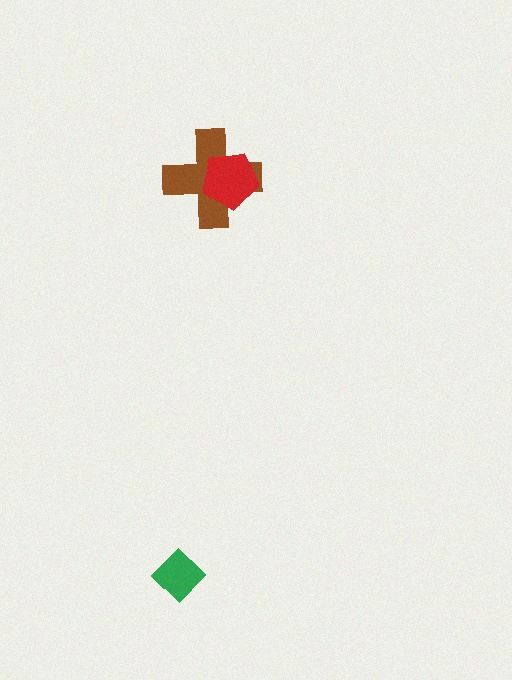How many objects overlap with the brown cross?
1 object overlaps with the brown cross.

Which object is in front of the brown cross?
The red pentagon is in front of the brown cross.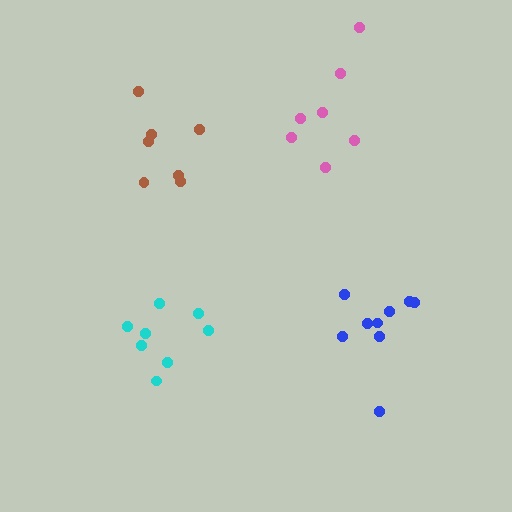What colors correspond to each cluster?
The clusters are colored: brown, cyan, blue, pink.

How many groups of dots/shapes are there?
There are 4 groups.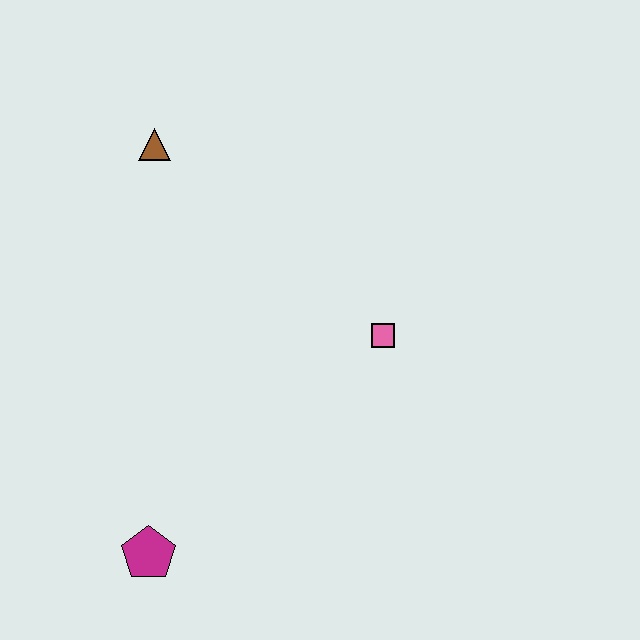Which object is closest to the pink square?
The brown triangle is closest to the pink square.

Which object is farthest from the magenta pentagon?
The brown triangle is farthest from the magenta pentagon.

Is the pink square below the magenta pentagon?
No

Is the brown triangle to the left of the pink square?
Yes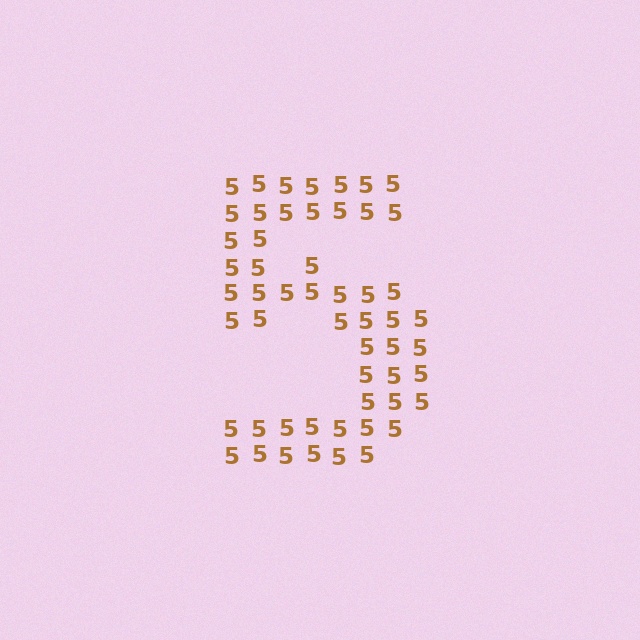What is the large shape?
The large shape is the digit 5.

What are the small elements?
The small elements are digit 5's.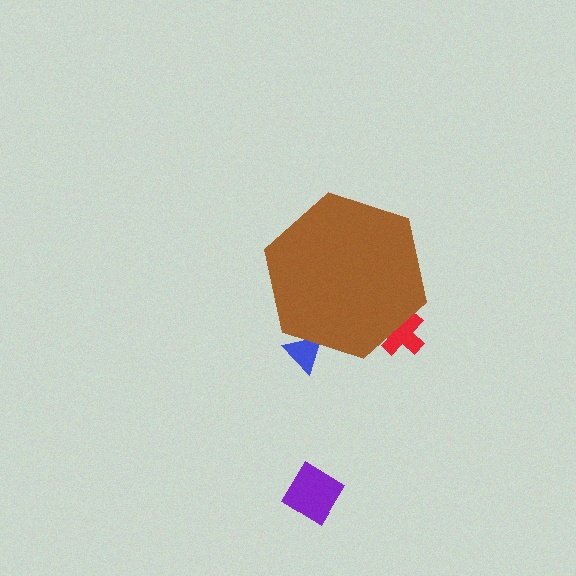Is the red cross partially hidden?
Yes, the red cross is partially hidden behind the brown hexagon.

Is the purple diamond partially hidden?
No, the purple diamond is fully visible.